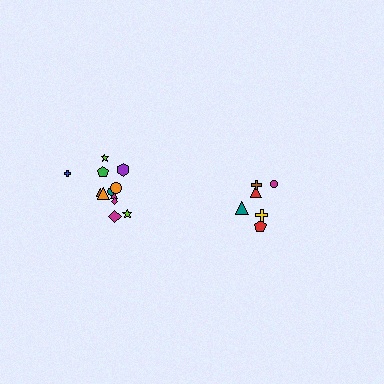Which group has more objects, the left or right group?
The left group.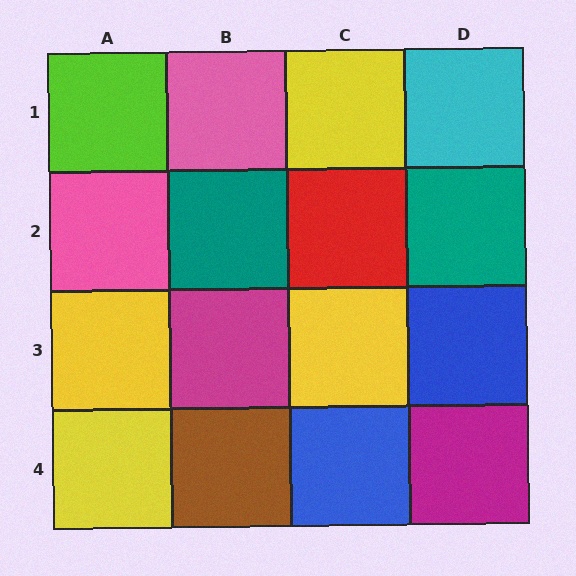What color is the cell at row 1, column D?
Cyan.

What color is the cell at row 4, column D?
Magenta.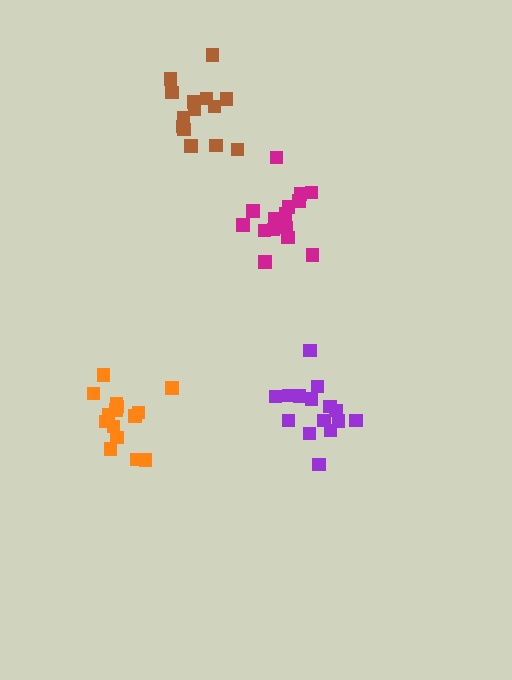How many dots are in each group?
Group 1: 15 dots, Group 2: 16 dots, Group 3: 14 dots, Group 4: 15 dots (60 total).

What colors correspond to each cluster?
The clusters are colored: purple, magenta, brown, orange.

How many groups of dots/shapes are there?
There are 4 groups.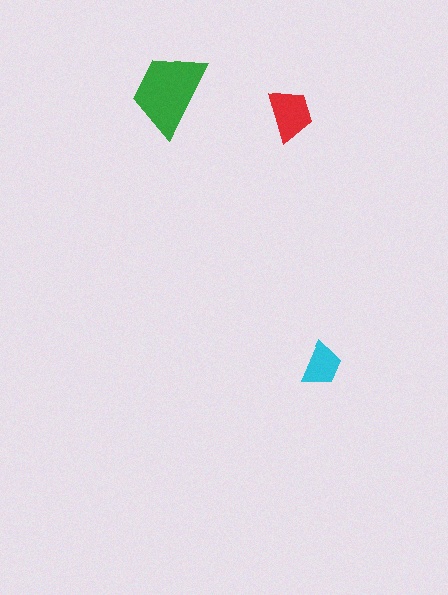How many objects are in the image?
There are 3 objects in the image.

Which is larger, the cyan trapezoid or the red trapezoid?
The red one.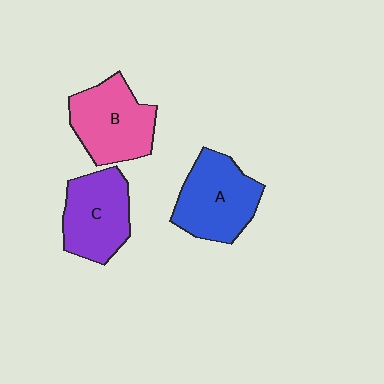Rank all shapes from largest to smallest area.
From largest to smallest: A (blue), B (pink), C (purple).